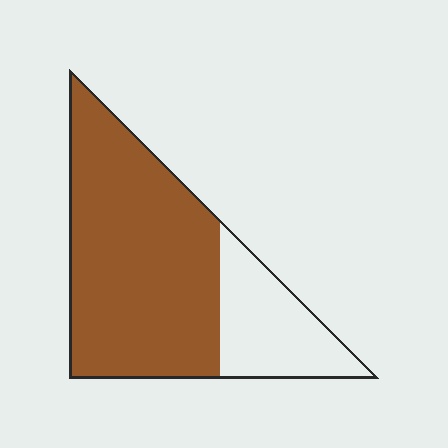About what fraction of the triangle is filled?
About three quarters (3/4).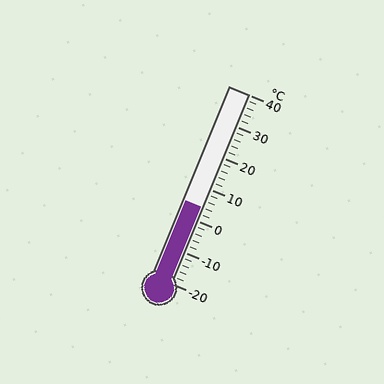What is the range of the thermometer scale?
The thermometer scale ranges from -20°C to 40°C.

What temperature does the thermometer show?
The thermometer shows approximately 4°C.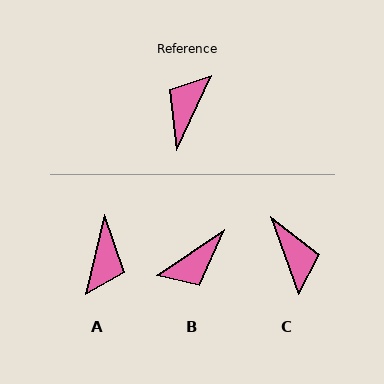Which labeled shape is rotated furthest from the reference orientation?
A, about 168 degrees away.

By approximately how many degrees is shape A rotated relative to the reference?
Approximately 168 degrees clockwise.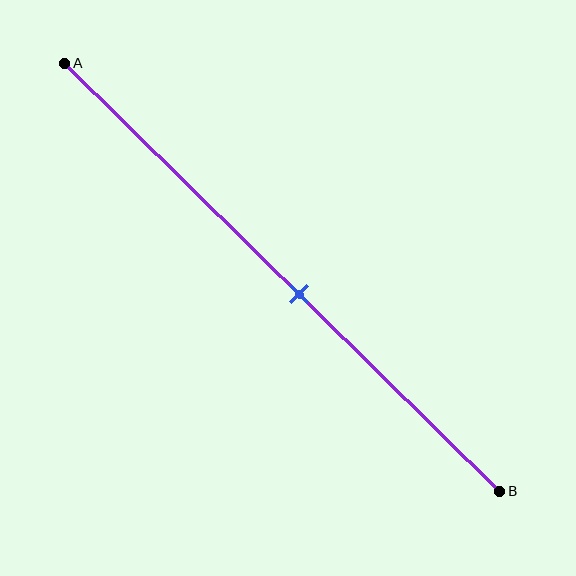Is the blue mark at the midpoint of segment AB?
No, the mark is at about 55% from A, not at the 50% midpoint.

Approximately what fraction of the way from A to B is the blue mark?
The blue mark is approximately 55% of the way from A to B.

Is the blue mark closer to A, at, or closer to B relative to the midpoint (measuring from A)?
The blue mark is closer to point B than the midpoint of segment AB.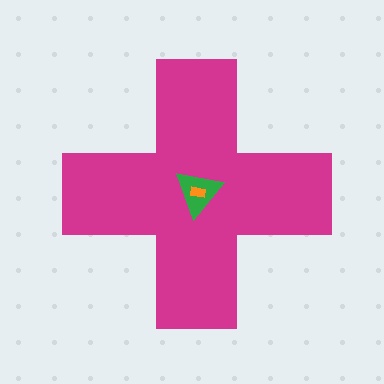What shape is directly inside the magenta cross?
The green triangle.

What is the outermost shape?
The magenta cross.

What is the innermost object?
The orange rectangle.